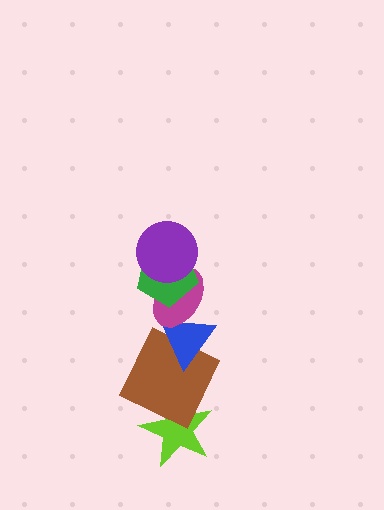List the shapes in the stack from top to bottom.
From top to bottom: the purple circle, the green pentagon, the magenta ellipse, the blue triangle, the brown square, the lime star.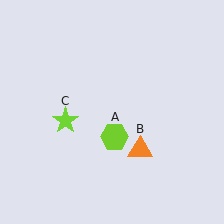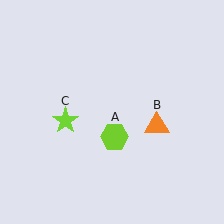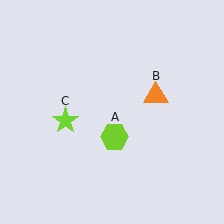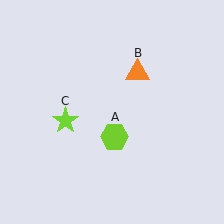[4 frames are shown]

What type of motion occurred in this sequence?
The orange triangle (object B) rotated counterclockwise around the center of the scene.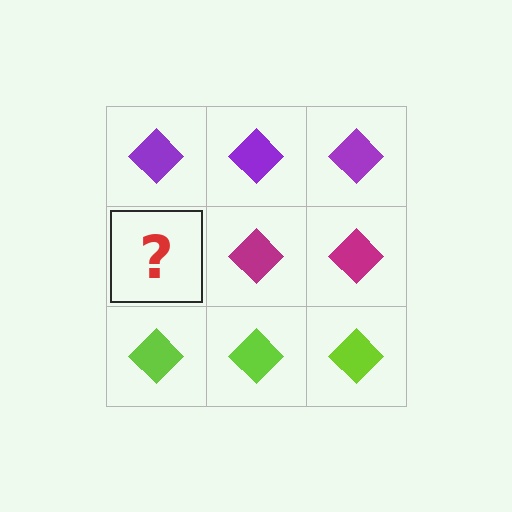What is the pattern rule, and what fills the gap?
The rule is that each row has a consistent color. The gap should be filled with a magenta diamond.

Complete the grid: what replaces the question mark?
The question mark should be replaced with a magenta diamond.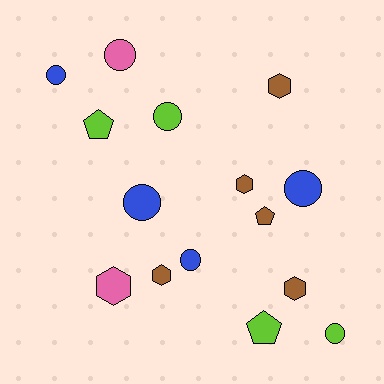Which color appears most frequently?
Brown, with 5 objects.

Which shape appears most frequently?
Circle, with 7 objects.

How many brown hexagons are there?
There are 4 brown hexagons.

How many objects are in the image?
There are 15 objects.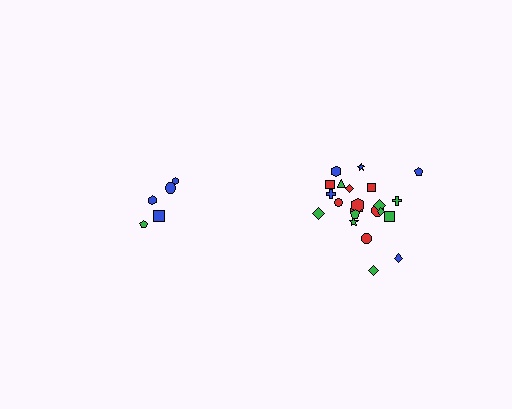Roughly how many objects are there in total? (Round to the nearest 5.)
Roughly 25 objects in total.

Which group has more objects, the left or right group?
The right group.